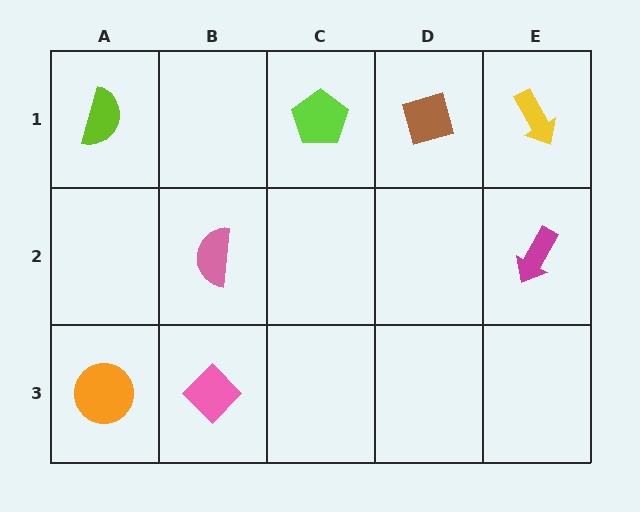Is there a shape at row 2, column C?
No, that cell is empty.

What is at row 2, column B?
A pink semicircle.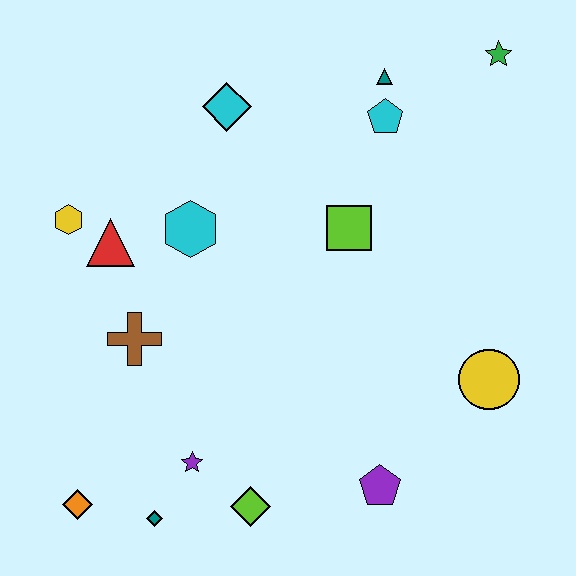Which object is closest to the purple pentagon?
The lime diamond is closest to the purple pentagon.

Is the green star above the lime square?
Yes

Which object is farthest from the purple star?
The green star is farthest from the purple star.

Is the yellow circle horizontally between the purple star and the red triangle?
No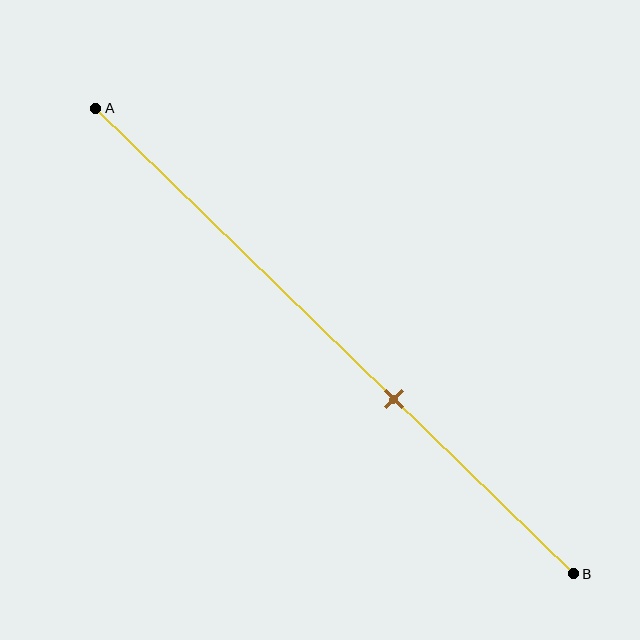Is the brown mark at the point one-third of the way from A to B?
No, the mark is at about 60% from A, not at the 33% one-third point.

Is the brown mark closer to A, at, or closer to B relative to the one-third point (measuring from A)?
The brown mark is closer to point B than the one-third point of segment AB.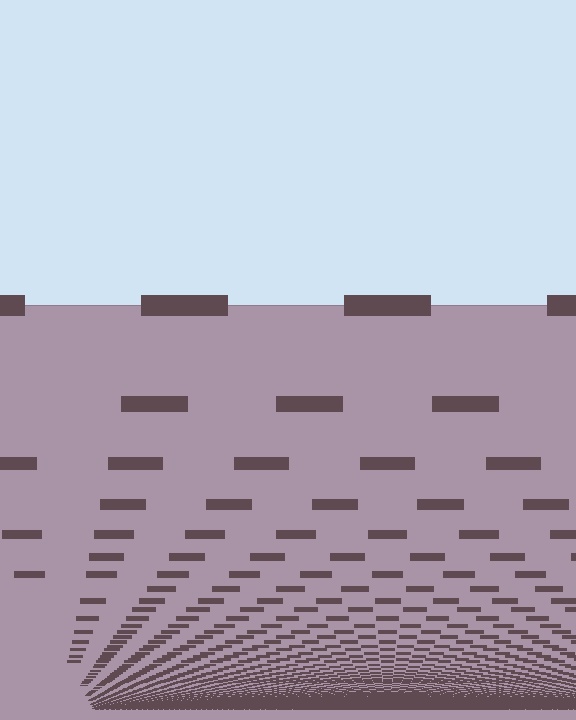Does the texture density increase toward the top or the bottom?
Density increases toward the bottom.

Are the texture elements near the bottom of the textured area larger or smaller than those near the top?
Smaller. The gradient is inverted — elements near the bottom are smaller and denser.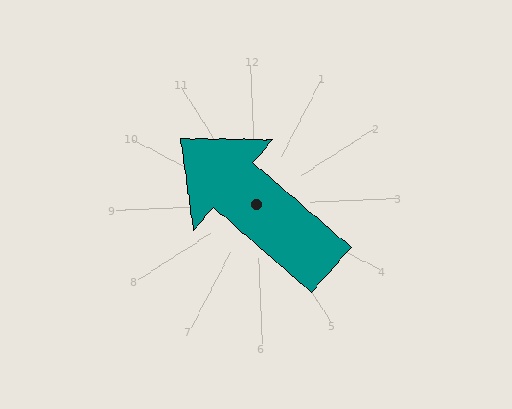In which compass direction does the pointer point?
Northwest.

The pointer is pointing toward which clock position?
Roughly 10 o'clock.